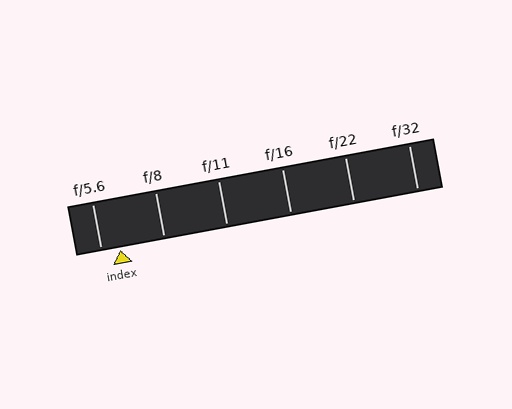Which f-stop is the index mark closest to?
The index mark is closest to f/5.6.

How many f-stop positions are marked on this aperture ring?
There are 6 f-stop positions marked.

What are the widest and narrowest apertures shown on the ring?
The widest aperture shown is f/5.6 and the narrowest is f/32.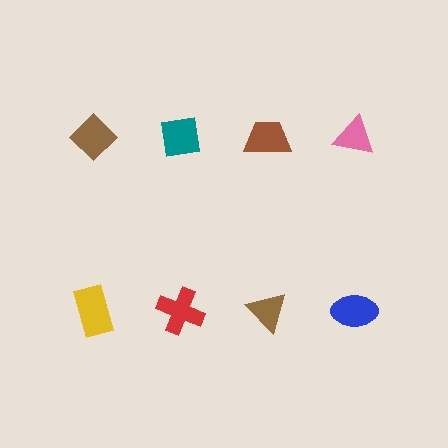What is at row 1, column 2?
A teal square.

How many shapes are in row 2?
4 shapes.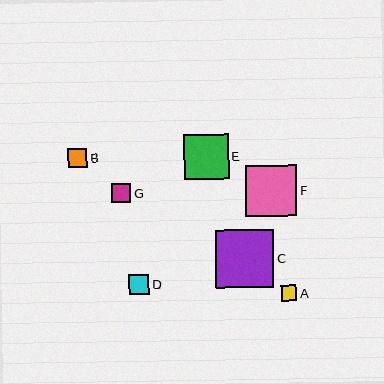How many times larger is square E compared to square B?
Square E is approximately 2.3 times the size of square B.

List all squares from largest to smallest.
From largest to smallest: C, F, E, D, G, B, A.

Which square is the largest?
Square C is the largest with a size of approximately 58 pixels.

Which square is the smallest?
Square A is the smallest with a size of approximately 15 pixels.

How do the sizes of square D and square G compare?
Square D and square G are approximately the same size.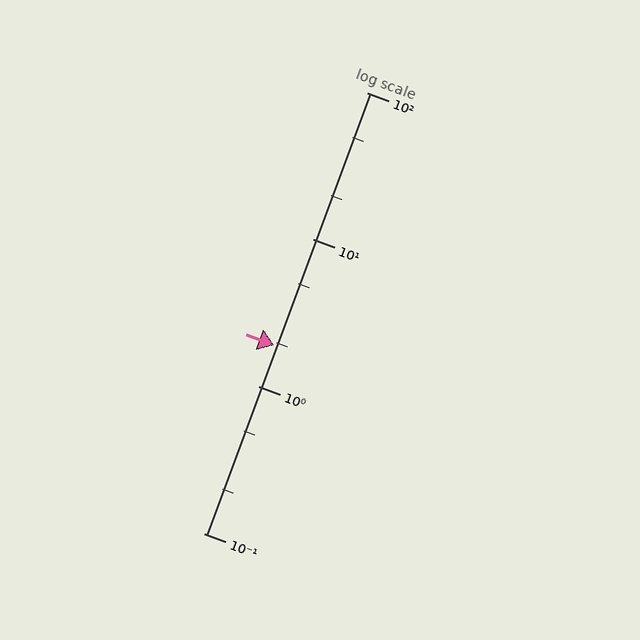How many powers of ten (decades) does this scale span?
The scale spans 3 decades, from 0.1 to 100.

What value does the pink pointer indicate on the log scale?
The pointer indicates approximately 1.9.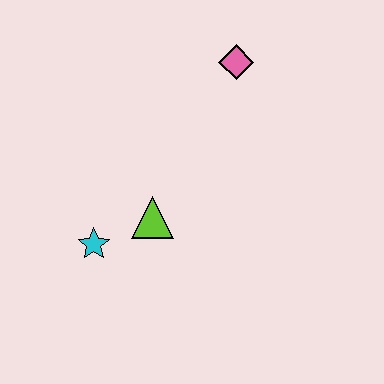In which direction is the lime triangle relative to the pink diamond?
The lime triangle is below the pink diamond.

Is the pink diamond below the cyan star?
No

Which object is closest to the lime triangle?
The cyan star is closest to the lime triangle.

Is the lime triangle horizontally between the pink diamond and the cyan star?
Yes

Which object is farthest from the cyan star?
The pink diamond is farthest from the cyan star.